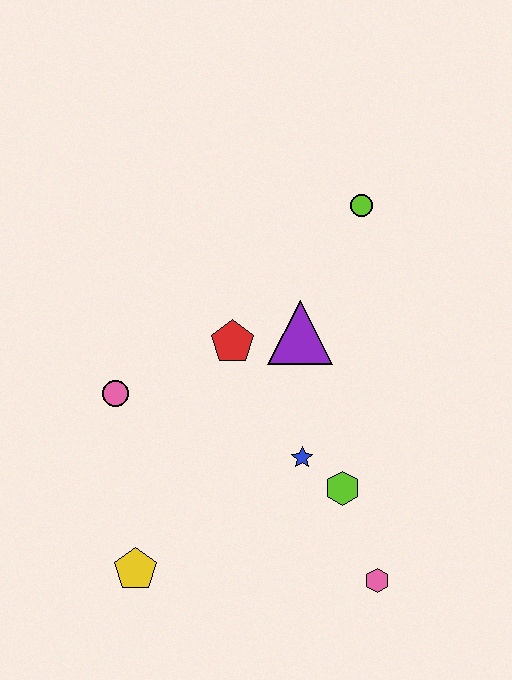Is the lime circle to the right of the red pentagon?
Yes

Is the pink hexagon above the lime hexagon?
No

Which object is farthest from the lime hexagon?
The lime circle is farthest from the lime hexagon.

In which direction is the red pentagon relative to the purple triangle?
The red pentagon is to the left of the purple triangle.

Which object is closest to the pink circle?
The red pentagon is closest to the pink circle.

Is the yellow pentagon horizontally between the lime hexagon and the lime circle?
No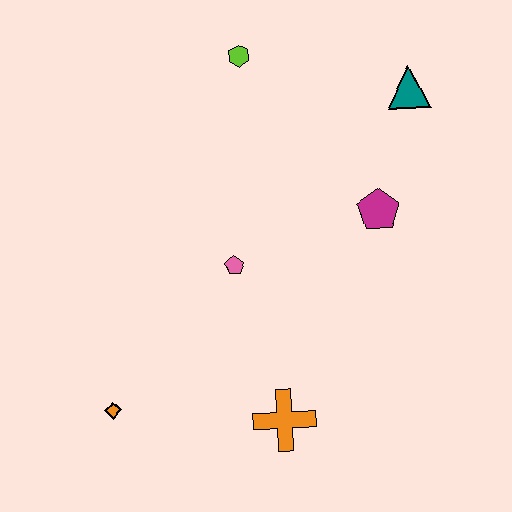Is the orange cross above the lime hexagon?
No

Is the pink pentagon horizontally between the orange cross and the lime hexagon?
No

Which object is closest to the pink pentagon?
The magenta pentagon is closest to the pink pentagon.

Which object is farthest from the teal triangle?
The orange diamond is farthest from the teal triangle.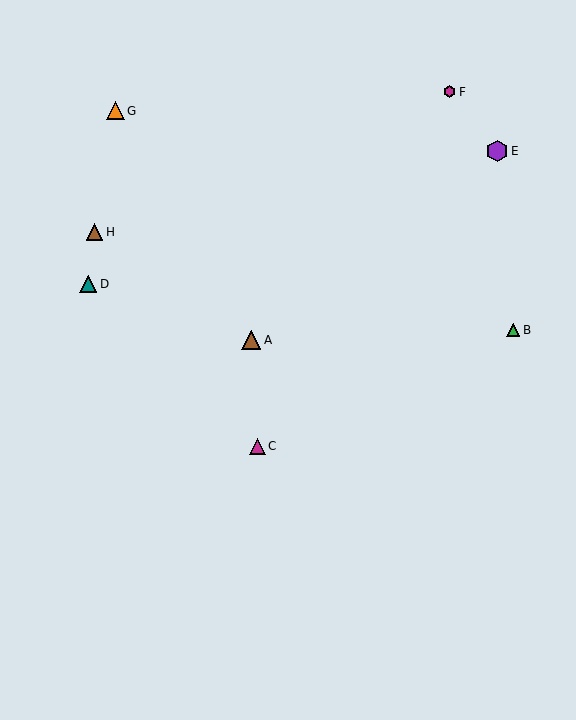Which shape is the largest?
The purple hexagon (labeled E) is the largest.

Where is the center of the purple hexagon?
The center of the purple hexagon is at (497, 151).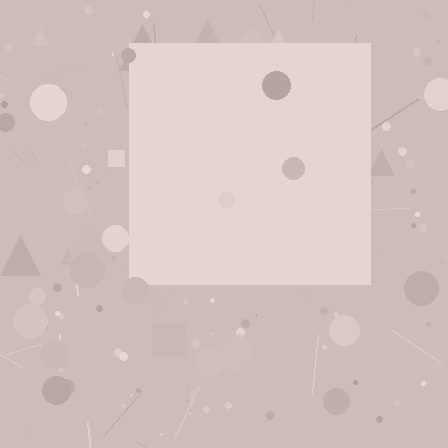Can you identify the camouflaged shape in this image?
The camouflaged shape is a square.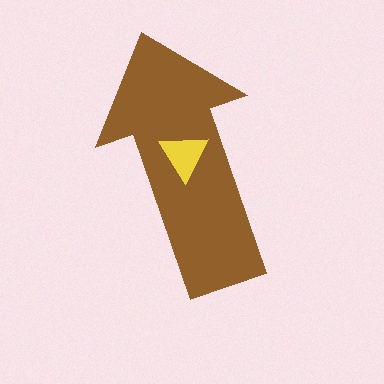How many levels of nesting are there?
2.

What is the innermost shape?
The yellow triangle.